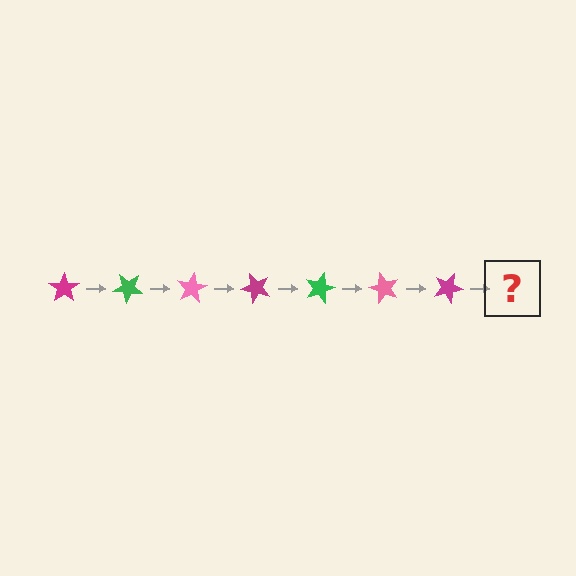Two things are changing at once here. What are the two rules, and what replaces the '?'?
The two rules are that it rotates 40 degrees each step and the color cycles through magenta, green, and pink. The '?' should be a green star, rotated 280 degrees from the start.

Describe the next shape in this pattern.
It should be a green star, rotated 280 degrees from the start.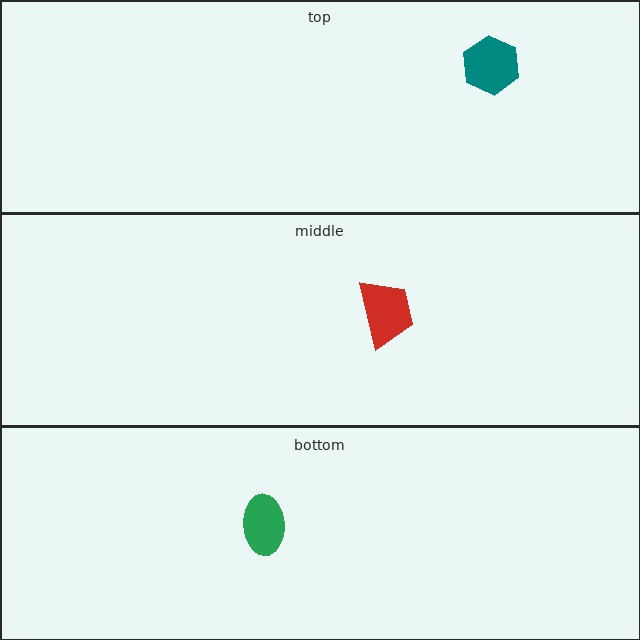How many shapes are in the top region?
1.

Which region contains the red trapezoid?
The middle region.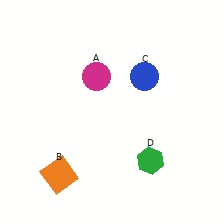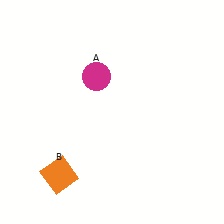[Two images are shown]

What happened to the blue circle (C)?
The blue circle (C) was removed in Image 2. It was in the top-right area of Image 1.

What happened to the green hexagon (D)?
The green hexagon (D) was removed in Image 2. It was in the bottom-right area of Image 1.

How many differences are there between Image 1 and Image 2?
There are 2 differences between the two images.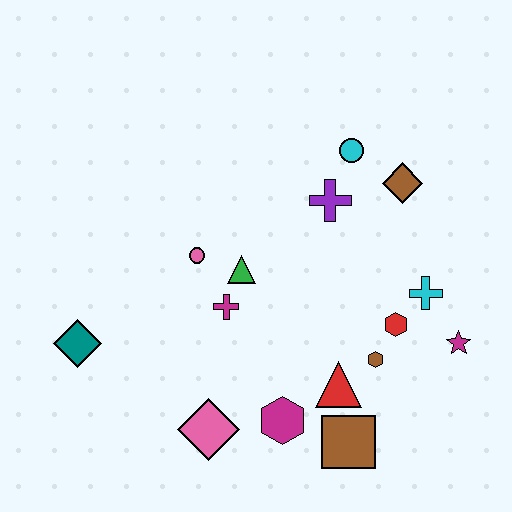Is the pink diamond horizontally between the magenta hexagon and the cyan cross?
No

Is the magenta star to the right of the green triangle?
Yes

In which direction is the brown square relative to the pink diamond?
The brown square is to the right of the pink diamond.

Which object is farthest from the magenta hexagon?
The cyan circle is farthest from the magenta hexagon.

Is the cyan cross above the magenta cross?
Yes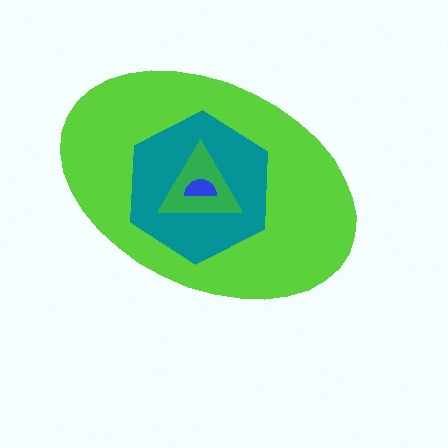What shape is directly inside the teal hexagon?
The green triangle.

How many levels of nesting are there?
4.